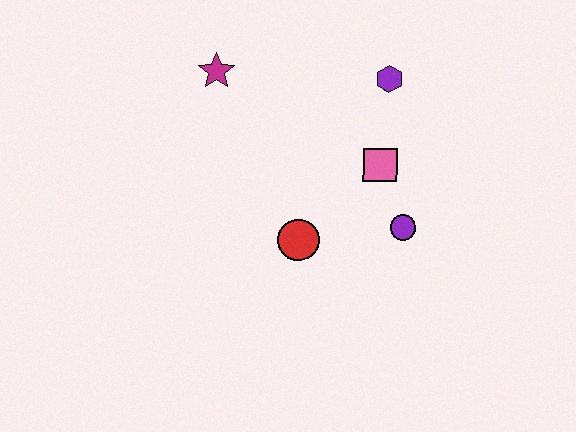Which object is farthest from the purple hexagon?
The red circle is farthest from the purple hexagon.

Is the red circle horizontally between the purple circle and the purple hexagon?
No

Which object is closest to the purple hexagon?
The pink square is closest to the purple hexagon.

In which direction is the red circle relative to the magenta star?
The red circle is below the magenta star.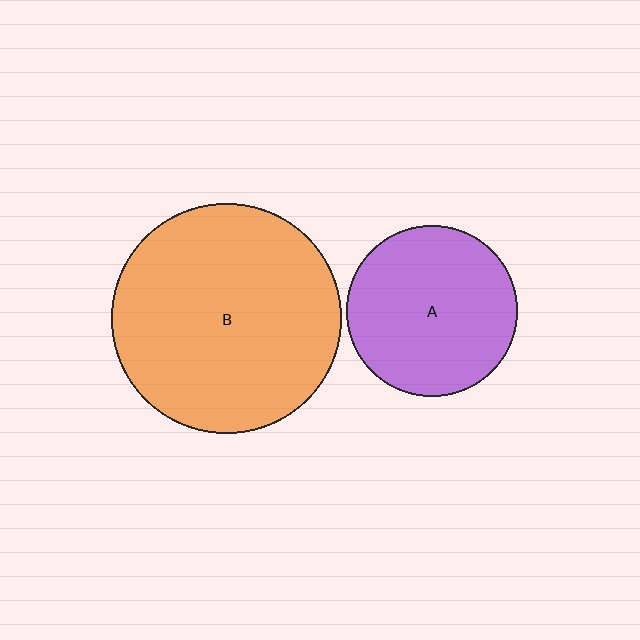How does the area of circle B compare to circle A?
Approximately 1.8 times.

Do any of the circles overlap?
No, none of the circles overlap.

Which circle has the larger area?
Circle B (orange).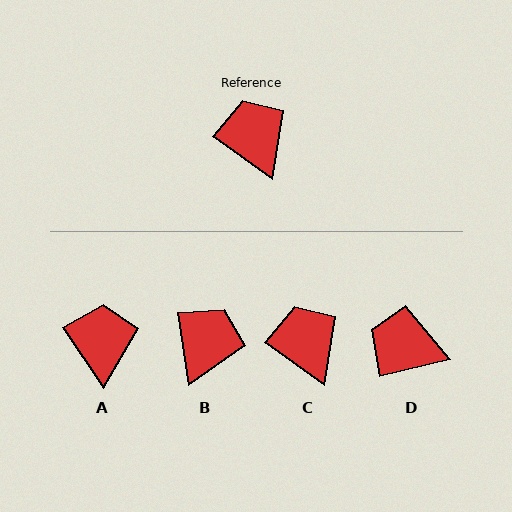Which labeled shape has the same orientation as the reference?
C.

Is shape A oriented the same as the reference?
No, it is off by about 21 degrees.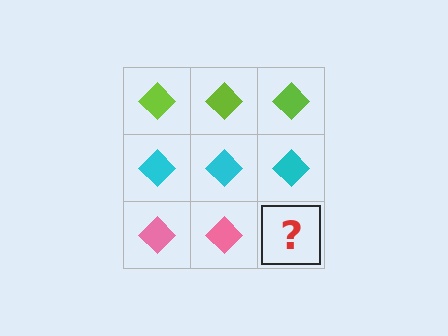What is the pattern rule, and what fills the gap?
The rule is that each row has a consistent color. The gap should be filled with a pink diamond.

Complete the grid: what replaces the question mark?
The question mark should be replaced with a pink diamond.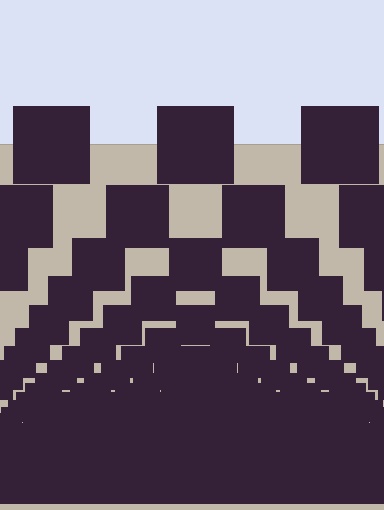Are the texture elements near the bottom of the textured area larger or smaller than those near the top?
Smaller. The gradient is inverted — elements near the bottom are smaller and denser.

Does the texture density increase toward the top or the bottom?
Density increases toward the bottom.